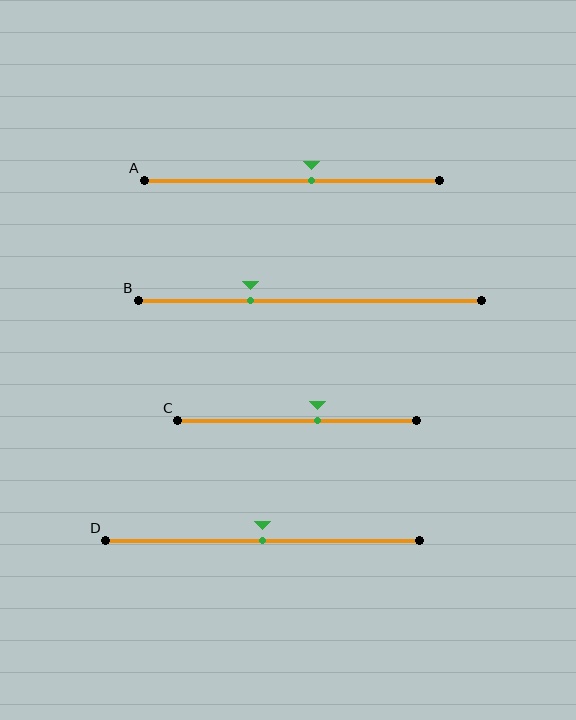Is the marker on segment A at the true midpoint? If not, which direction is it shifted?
No, the marker on segment A is shifted to the right by about 6% of the segment length.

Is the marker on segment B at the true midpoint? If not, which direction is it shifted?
No, the marker on segment B is shifted to the left by about 17% of the segment length.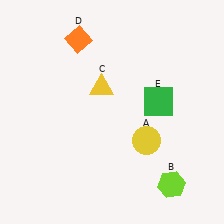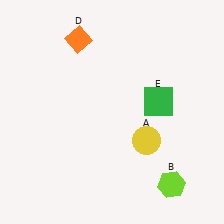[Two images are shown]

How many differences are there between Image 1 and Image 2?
There is 1 difference between the two images.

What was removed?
The yellow triangle (C) was removed in Image 2.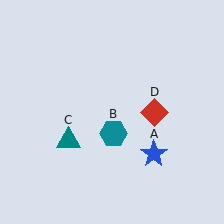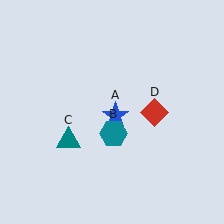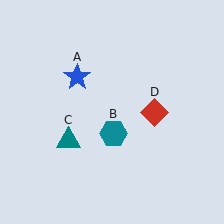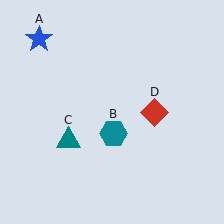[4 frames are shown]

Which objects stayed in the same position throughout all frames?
Teal hexagon (object B) and teal triangle (object C) and red diamond (object D) remained stationary.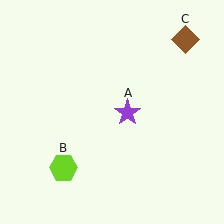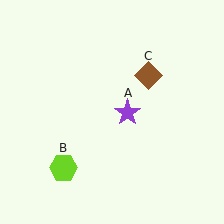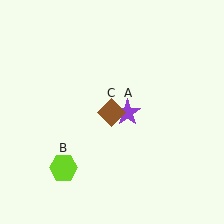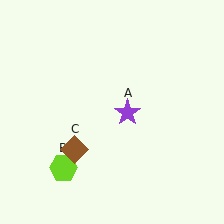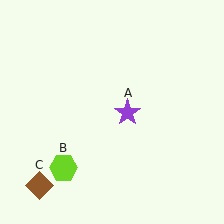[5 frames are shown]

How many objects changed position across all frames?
1 object changed position: brown diamond (object C).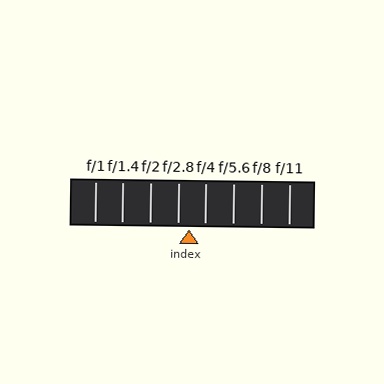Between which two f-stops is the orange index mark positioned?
The index mark is between f/2.8 and f/4.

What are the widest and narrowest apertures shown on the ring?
The widest aperture shown is f/1 and the narrowest is f/11.